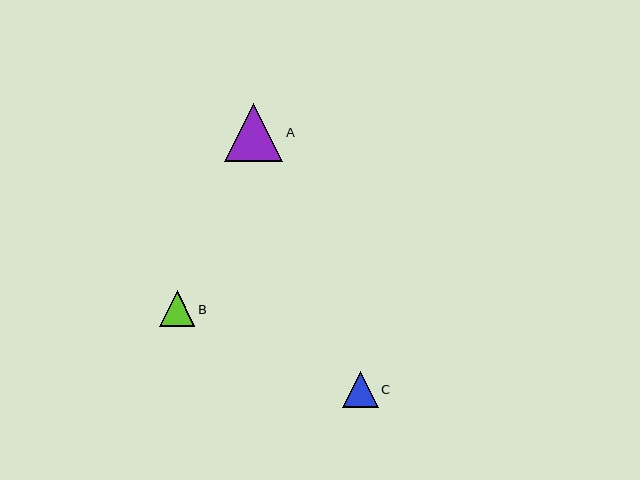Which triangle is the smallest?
Triangle B is the smallest with a size of approximately 35 pixels.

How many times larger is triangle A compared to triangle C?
Triangle A is approximately 1.6 times the size of triangle C.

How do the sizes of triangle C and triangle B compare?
Triangle C and triangle B are approximately the same size.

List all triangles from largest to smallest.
From largest to smallest: A, C, B.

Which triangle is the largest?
Triangle A is the largest with a size of approximately 58 pixels.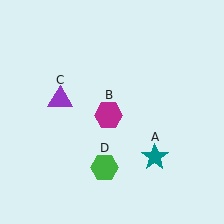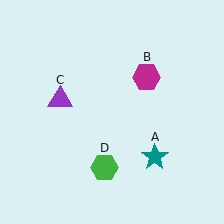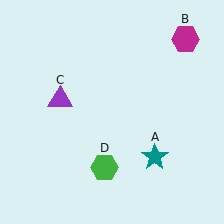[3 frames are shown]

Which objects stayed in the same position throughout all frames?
Teal star (object A) and purple triangle (object C) and green hexagon (object D) remained stationary.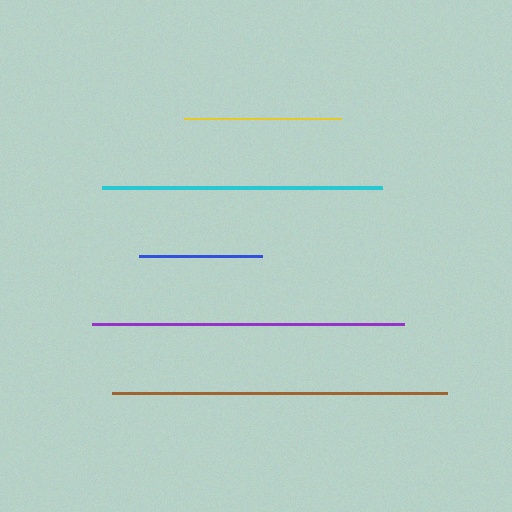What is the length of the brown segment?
The brown segment is approximately 335 pixels long.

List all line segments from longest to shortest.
From longest to shortest: brown, purple, cyan, yellow, blue.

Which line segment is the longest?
The brown line is the longest at approximately 335 pixels.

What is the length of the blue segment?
The blue segment is approximately 122 pixels long.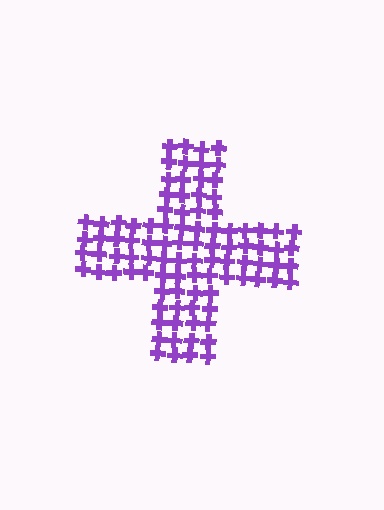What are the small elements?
The small elements are crosses.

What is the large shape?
The large shape is a cross.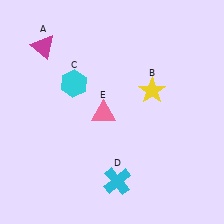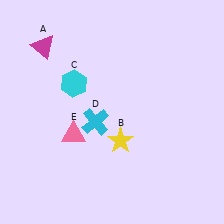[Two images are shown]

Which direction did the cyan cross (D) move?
The cyan cross (D) moved up.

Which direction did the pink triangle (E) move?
The pink triangle (E) moved left.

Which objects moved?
The objects that moved are: the yellow star (B), the cyan cross (D), the pink triangle (E).